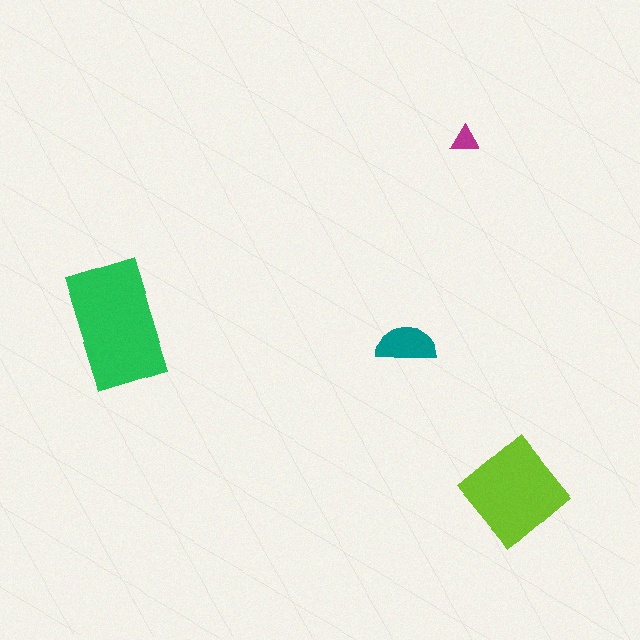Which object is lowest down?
The lime diamond is bottommost.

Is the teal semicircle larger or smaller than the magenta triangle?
Larger.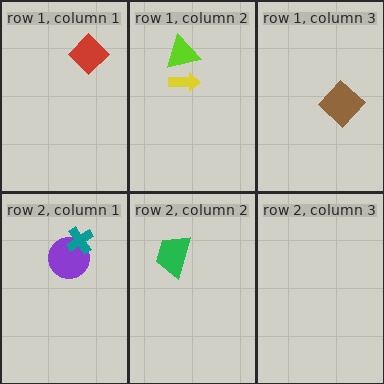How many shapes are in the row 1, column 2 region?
2.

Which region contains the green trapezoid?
The row 2, column 2 region.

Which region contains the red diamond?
The row 1, column 1 region.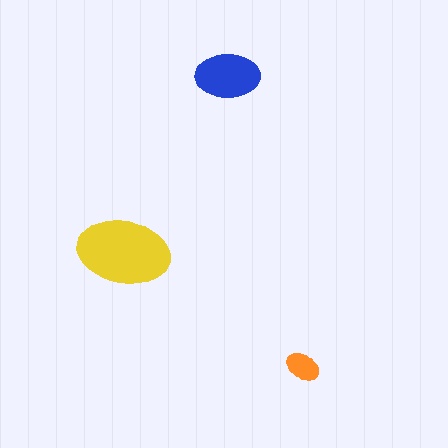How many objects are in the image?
There are 3 objects in the image.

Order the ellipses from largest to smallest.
the yellow one, the blue one, the orange one.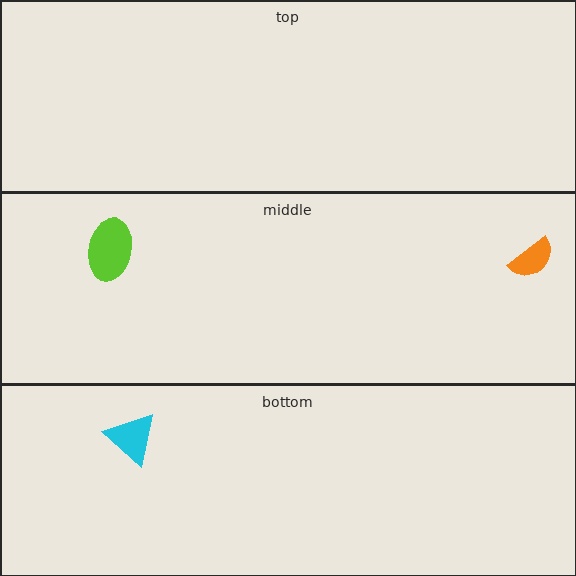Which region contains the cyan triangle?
The bottom region.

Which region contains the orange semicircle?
The middle region.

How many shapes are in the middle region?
2.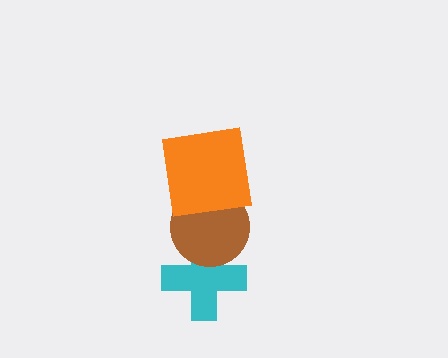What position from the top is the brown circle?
The brown circle is 2nd from the top.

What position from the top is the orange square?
The orange square is 1st from the top.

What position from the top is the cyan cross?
The cyan cross is 3rd from the top.